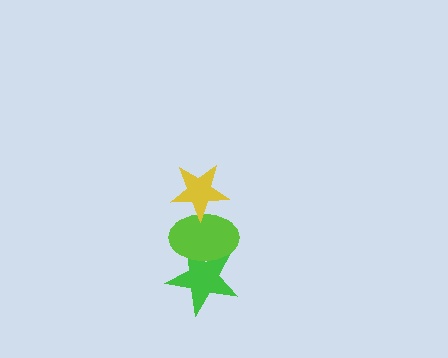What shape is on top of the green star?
The lime ellipse is on top of the green star.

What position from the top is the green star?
The green star is 3rd from the top.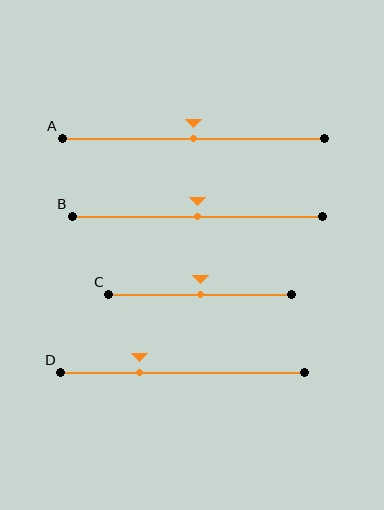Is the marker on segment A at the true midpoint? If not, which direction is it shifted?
Yes, the marker on segment A is at the true midpoint.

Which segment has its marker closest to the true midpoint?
Segment A has its marker closest to the true midpoint.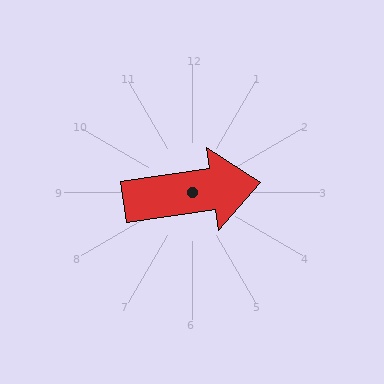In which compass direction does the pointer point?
East.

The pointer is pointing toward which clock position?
Roughly 3 o'clock.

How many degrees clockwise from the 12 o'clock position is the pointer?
Approximately 82 degrees.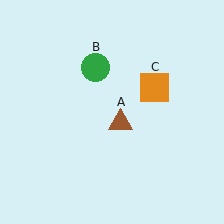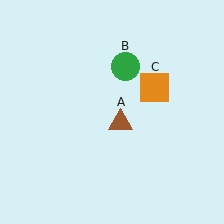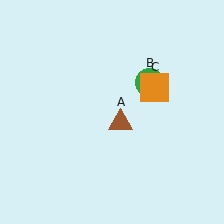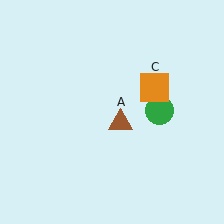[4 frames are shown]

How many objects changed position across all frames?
1 object changed position: green circle (object B).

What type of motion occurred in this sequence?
The green circle (object B) rotated clockwise around the center of the scene.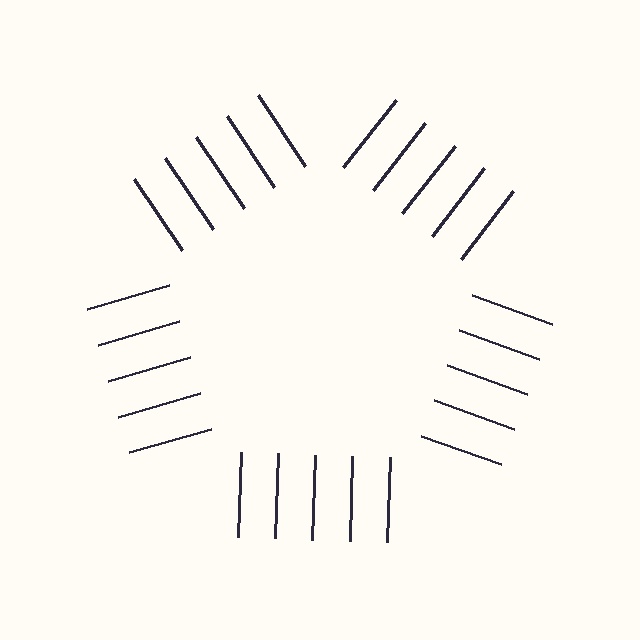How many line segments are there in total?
25 — 5 along each of the 5 edges.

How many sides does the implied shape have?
5 sides — the line-ends trace a pentagon.